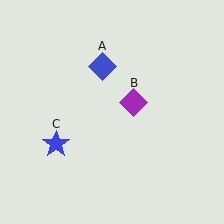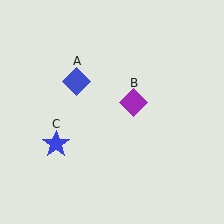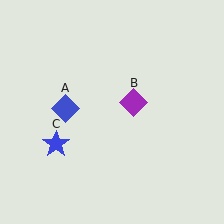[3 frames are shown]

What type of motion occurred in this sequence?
The blue diamond (object A) rotated counterclockwise around the center of the scene.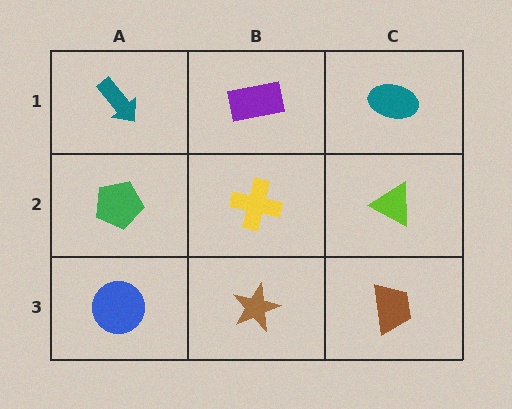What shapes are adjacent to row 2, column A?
A teal arrow (row 1, column A), a blue circle (row 3, column A), a yellow cross (row 2, column B).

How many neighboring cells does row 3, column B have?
3.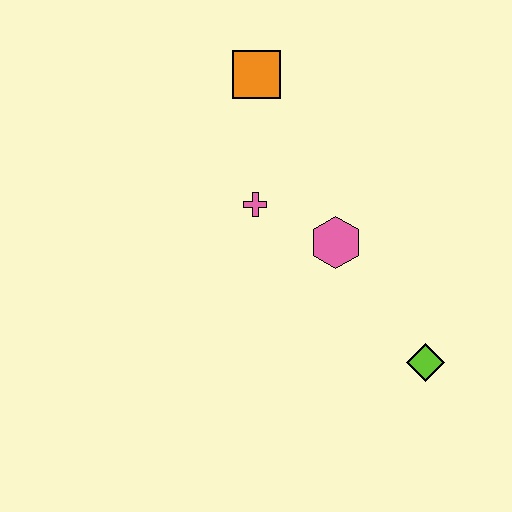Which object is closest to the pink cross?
The pink hexagon is closest to the pink cross.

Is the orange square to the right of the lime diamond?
No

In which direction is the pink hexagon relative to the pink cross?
The pink hexagon is to the right of the pink cross.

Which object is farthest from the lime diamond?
The orange square is farthest from the lime diamond.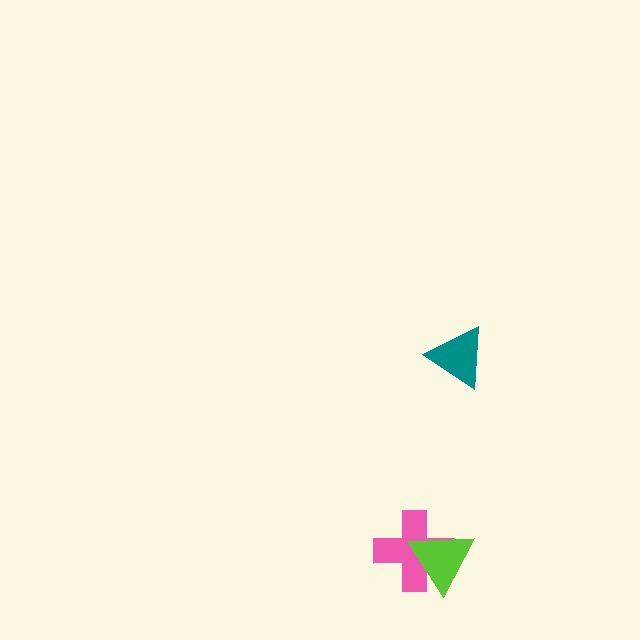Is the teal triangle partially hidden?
No, no other shape covers it.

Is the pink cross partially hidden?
Yes, it is partially covered by another shape.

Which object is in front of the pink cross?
The lime triangle is in front of the pink cross.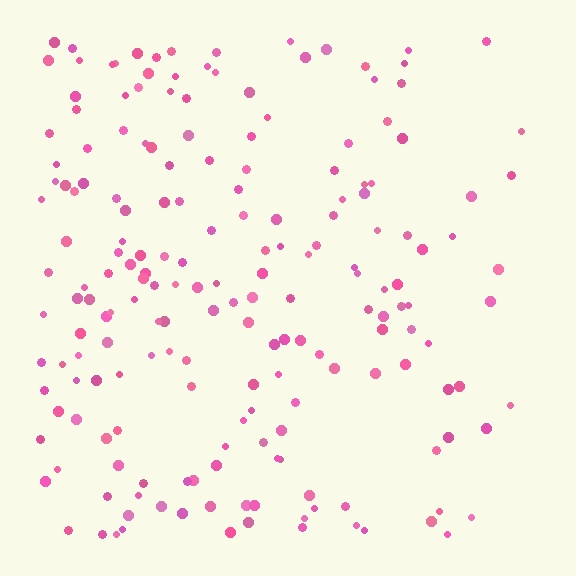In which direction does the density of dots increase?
From right to left, with the left side densest.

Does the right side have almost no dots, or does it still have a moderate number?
Still a moderate number, just noticeably fewer than the left.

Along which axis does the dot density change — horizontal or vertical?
Horizontal.